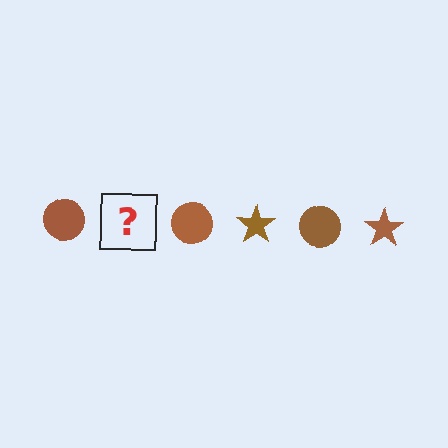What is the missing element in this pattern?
The missing element is a brown star.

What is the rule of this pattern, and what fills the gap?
The rule is that the pattern cycles through circle, star shapes in brown. The gap should be filled with a brown star.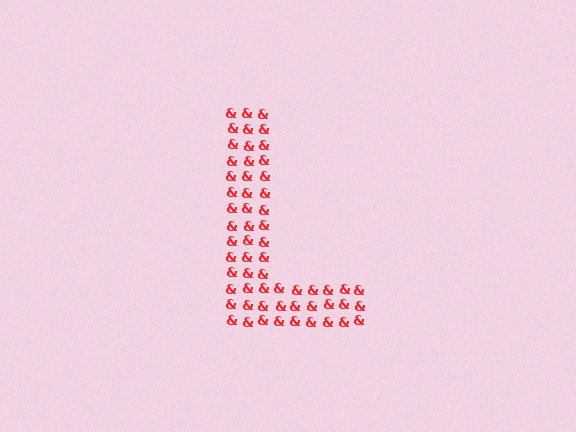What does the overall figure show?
The overall figure shows the letter L.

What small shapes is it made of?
It is made of small ampersands.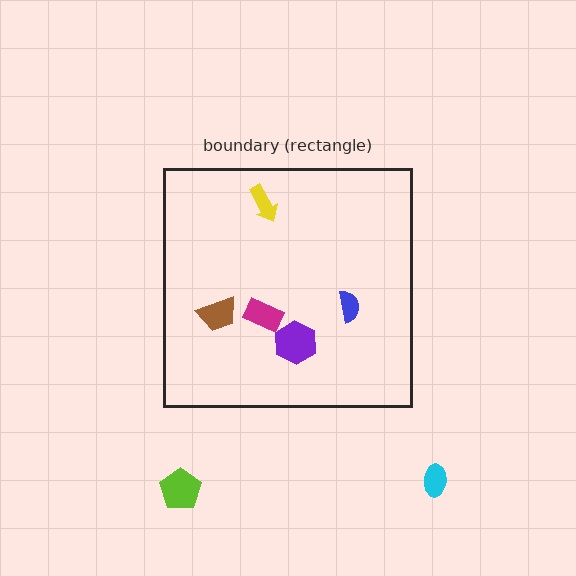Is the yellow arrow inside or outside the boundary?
Inside.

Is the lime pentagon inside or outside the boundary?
Outside.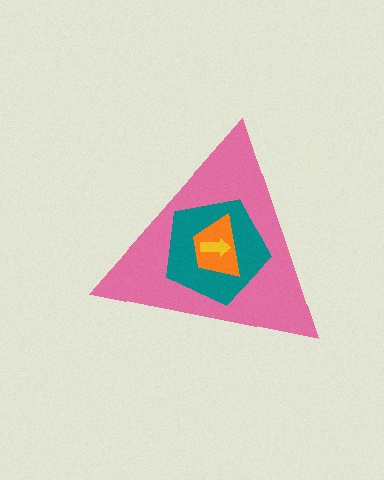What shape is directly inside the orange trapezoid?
The yellow arrow.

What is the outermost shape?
The pink triangle.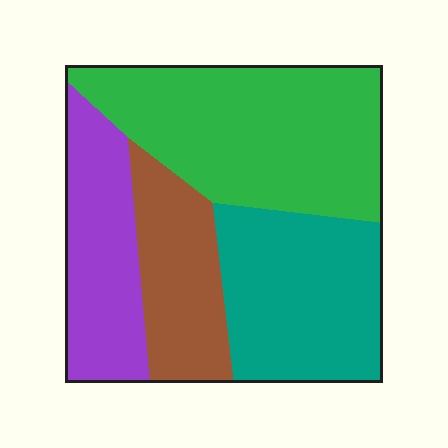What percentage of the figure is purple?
Purple covers roughly 20% of the figure.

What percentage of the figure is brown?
Brown takes up about one sixth (1/6) of the figure.